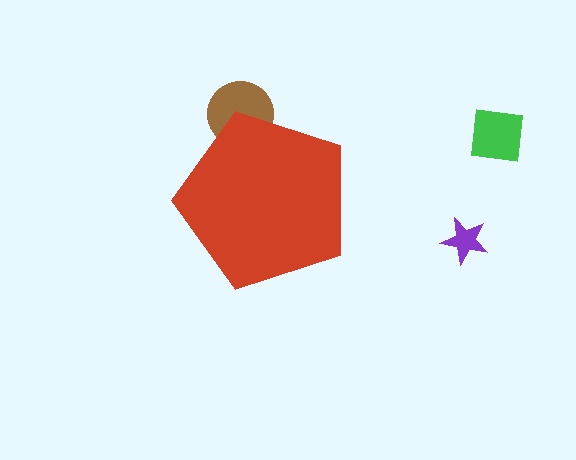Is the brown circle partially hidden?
Yes, the brown circle is partially hidden behind the red pentagon.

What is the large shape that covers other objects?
A red pentagon.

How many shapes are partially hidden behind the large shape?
1 shape is partially hidden.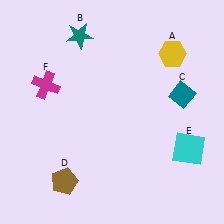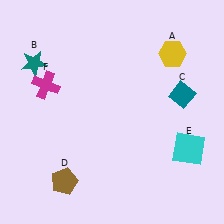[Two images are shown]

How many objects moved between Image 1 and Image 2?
1 object moved between the two images.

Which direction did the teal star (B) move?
The teal star (B) moved left.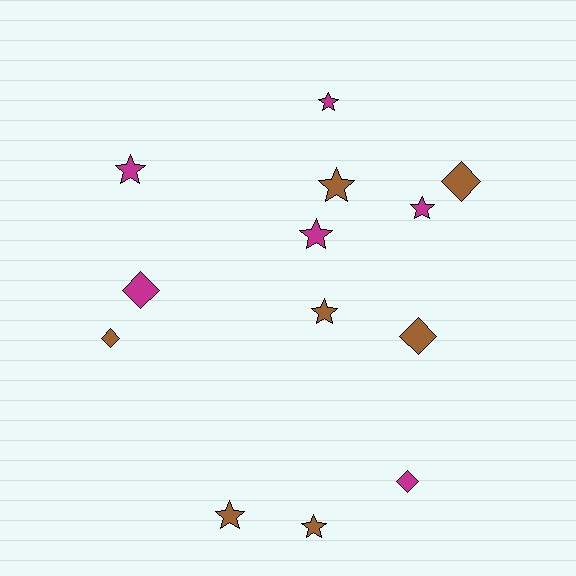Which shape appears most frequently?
Star, with 8 objects.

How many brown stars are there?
There are 4 brown stars.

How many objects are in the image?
There are 13 objects.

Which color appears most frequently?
Brown, with 7 objects.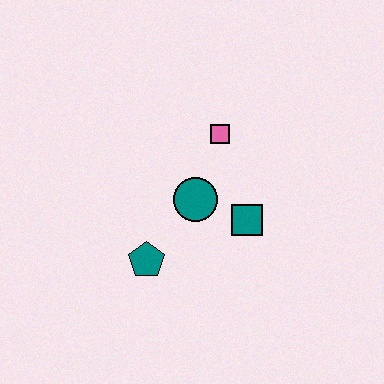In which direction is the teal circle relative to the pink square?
The teal circle is below the pink square.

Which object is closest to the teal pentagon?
The teal circle is closest to the teal pentagon.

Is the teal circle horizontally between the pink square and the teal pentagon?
Yes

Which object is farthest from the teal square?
The teal pentagon is farthest from the teal square.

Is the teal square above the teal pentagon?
Yes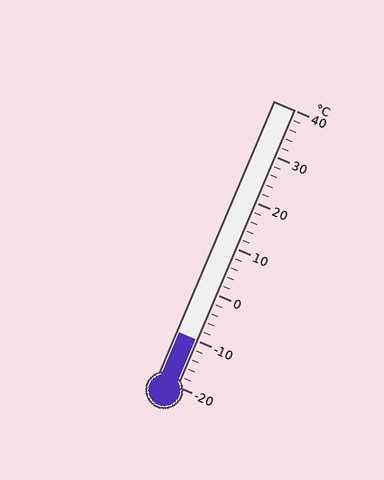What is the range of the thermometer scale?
The thermometer scale ranges from -20°C to 40°C.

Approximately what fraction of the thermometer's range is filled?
The thermometer is filled to approximately 15% of its range.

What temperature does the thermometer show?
The thermometer shows approximately -10°C.